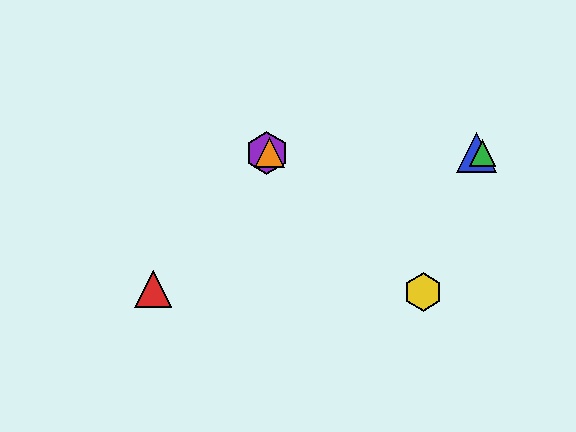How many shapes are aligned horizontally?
4 shapes (the blue triangle, the green triangle, the purple hexagon, the orange triangle) are aligned horizontally.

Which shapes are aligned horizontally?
The blue triangle, the green triangle, the purple hexagon, the orange triangle are aligned horizontally.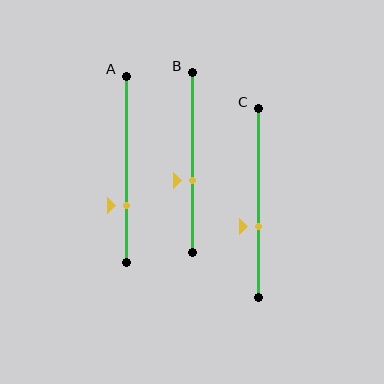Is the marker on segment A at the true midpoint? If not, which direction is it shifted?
No, the marker on segment A is shifted downward by about 19% of the segment length.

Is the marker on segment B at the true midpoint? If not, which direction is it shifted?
No, the marker on segment B is shifted downward by about 10% of the segment length.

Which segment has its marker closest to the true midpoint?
Segment B has its marker closest to the true midpoint.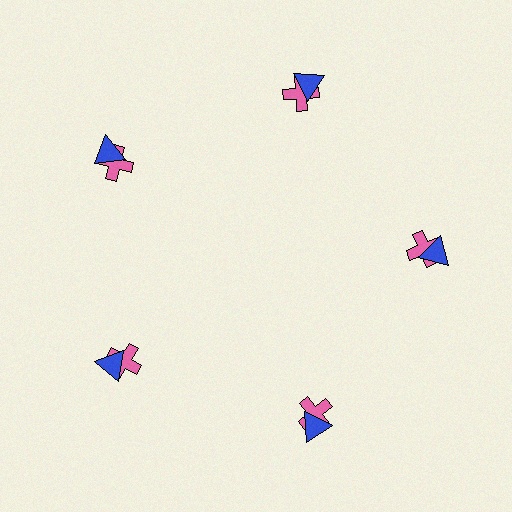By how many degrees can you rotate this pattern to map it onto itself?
The pattern maps onto itself every 72 degrees of rotation.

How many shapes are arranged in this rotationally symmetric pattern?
There are 10 shapes, arranged in 5 groups of 2.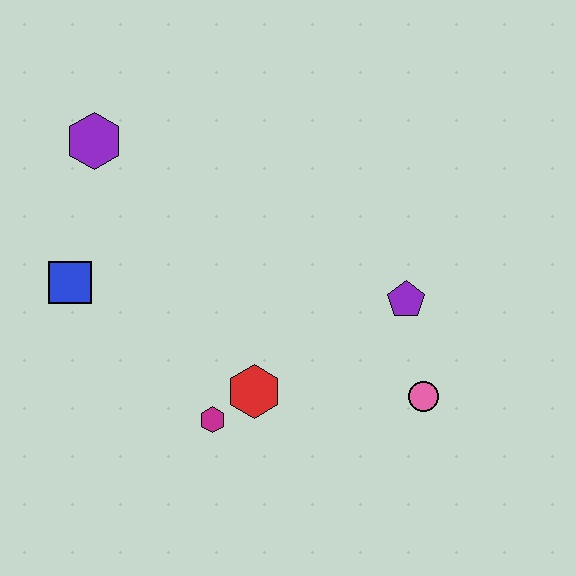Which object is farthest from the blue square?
The pink circle is farthest from the blue square.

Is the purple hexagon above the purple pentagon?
Yes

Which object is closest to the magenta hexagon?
The red hexagon is closest to the magenta hexagon.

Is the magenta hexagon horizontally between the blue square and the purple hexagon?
No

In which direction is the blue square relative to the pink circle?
The blue square is to the left of the pink circle.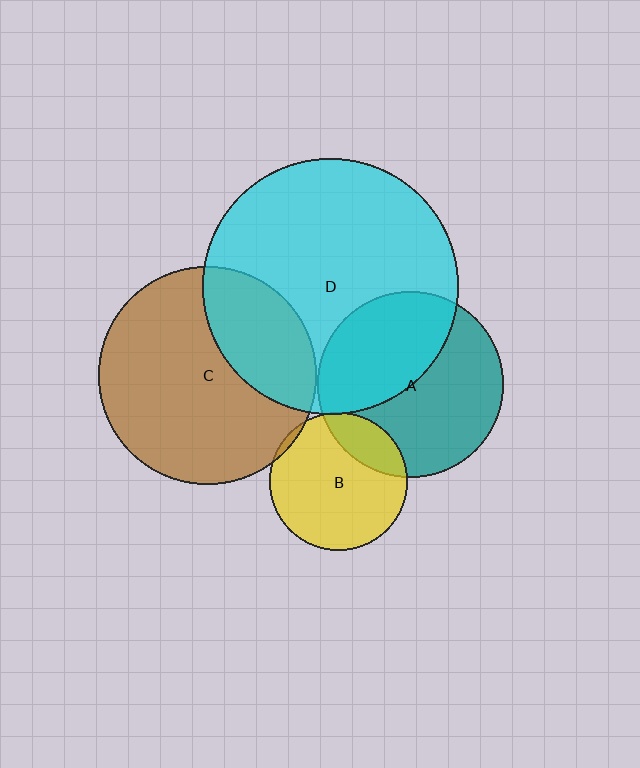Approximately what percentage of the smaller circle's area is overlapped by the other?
Approximately 5%.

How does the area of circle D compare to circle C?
Approximately 1.4 times.